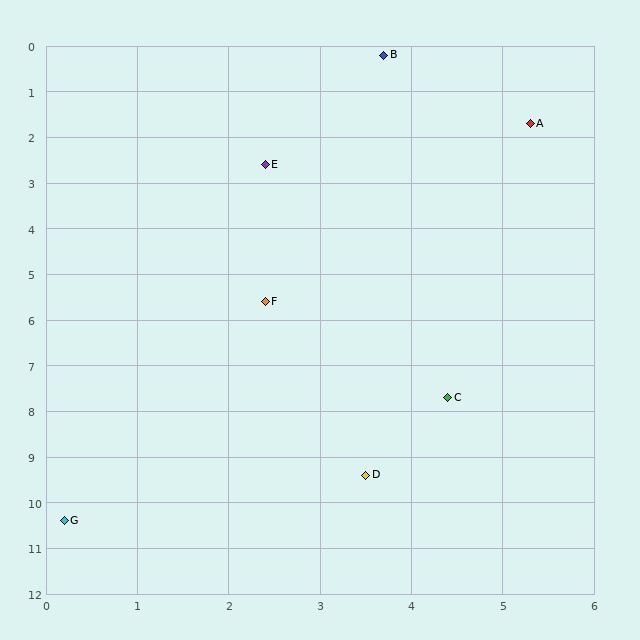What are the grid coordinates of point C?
Point C is at approximately (4.4, 7.7).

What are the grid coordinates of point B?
Point B is at approximately (3.7, 0.2).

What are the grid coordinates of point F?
Point F is at approximately (2.4, 5.6).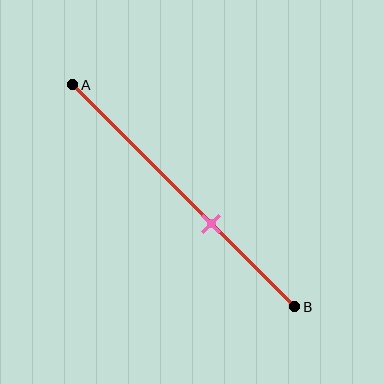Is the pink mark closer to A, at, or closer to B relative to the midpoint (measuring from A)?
The pink mark is closer to point B than the midpoint of segment AB.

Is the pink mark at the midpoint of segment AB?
No, the mark is at about 65% from A, not at the 50% midpoint.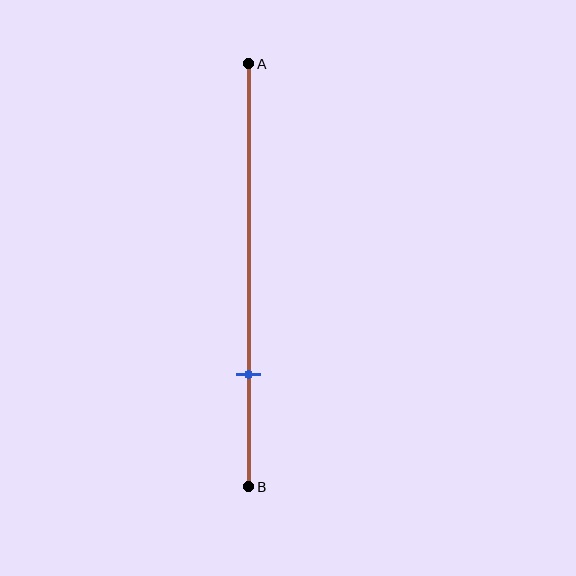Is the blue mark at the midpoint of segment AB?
No, the mark is at about 75% from A, not at the 50% midpoint.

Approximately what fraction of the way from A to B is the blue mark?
The blue mark is approximately 75% of the way from A to B.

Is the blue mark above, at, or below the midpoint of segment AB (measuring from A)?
The blue mark is below the midpoint of segment AB.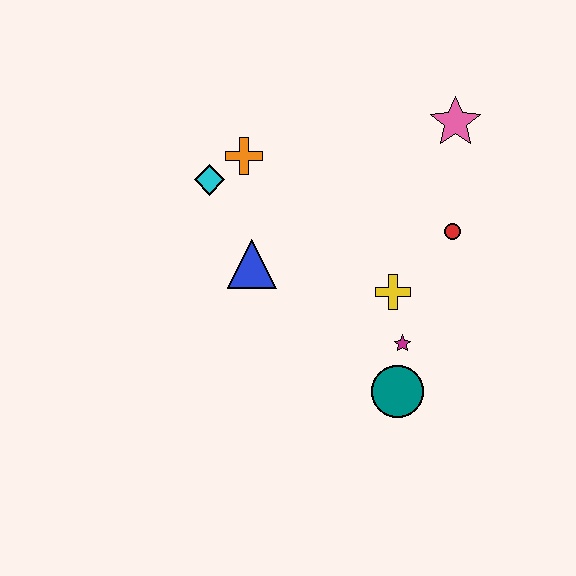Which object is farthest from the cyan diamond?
The teal circle is farthest from the cyan diamond.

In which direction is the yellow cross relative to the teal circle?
The yellow cross is above the teal circle.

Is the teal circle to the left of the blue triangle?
No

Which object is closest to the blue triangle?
The cyan diamond is closest to the blue triangle.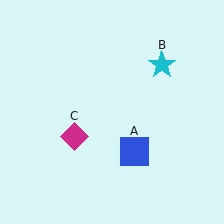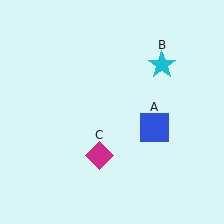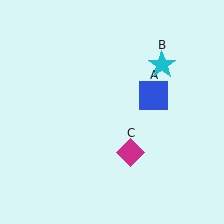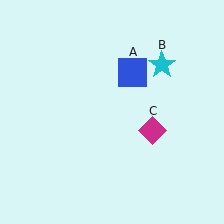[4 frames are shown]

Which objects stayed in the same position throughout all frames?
Cyan star (object B) remained stationary.